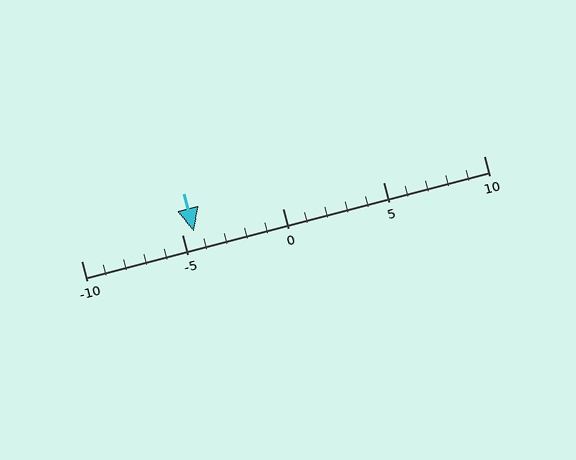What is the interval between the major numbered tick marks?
The major tick marks are spaced 5 units apart.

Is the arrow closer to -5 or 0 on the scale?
The arrow is closer to -5.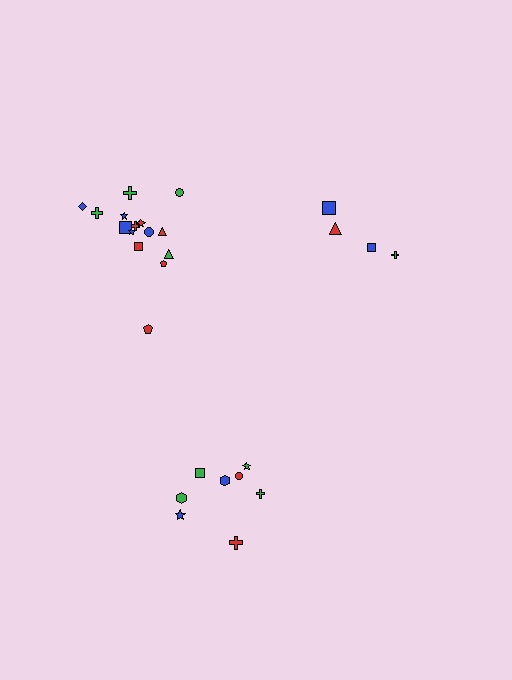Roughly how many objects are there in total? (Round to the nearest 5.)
Roughly 25 objects in total.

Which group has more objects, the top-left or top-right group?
The top-left group.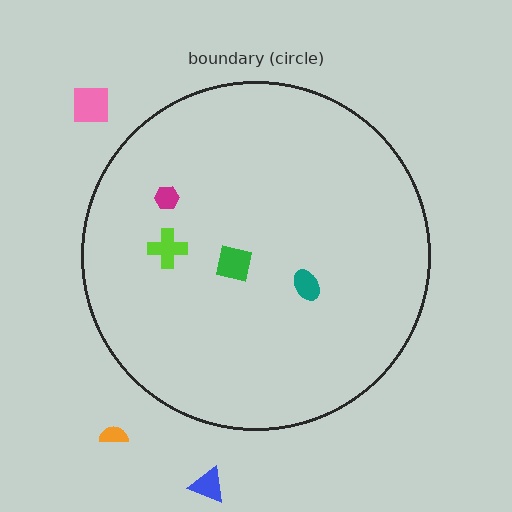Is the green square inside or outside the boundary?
Inside.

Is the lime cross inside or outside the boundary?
Inside.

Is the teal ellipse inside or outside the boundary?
Inside.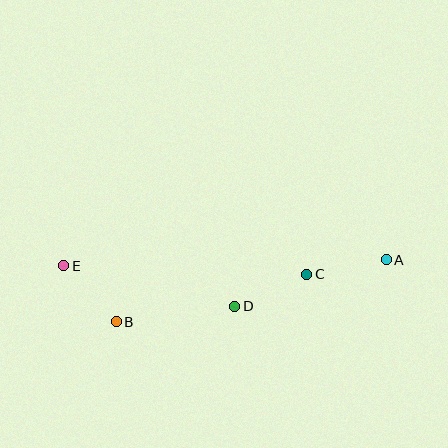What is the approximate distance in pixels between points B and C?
The distance between B and C is approximately 196 pixels.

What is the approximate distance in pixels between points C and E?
The distance between C and E is approximately 243 pixels.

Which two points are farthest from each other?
Points A and E are farthest from each other.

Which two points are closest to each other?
Points B and E are closest to each other.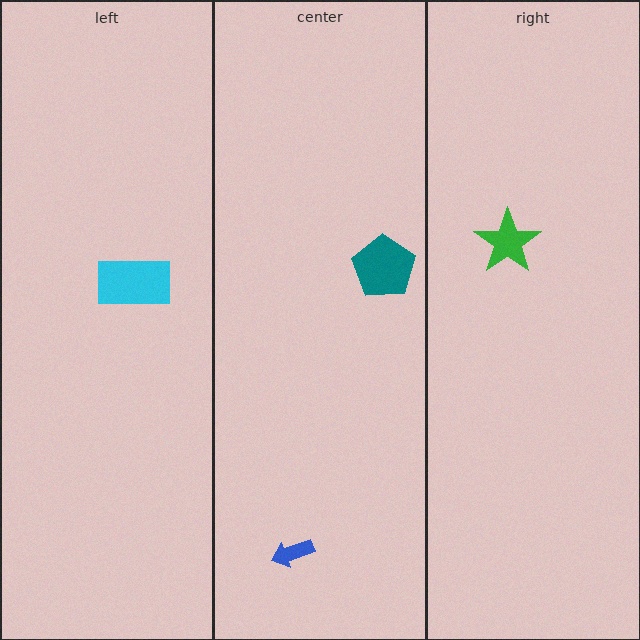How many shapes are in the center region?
2.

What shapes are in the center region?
The teal pentagon, the blue arrow.